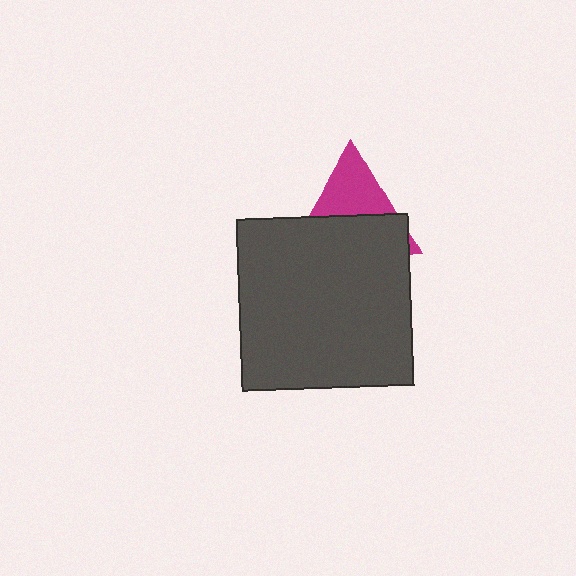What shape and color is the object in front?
The object in front is a dark gray square.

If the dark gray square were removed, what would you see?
You would see the complete magenta triangle.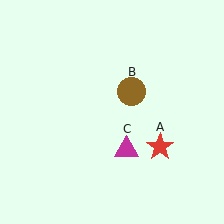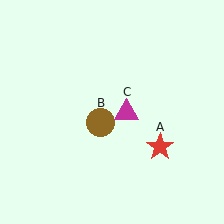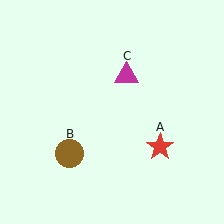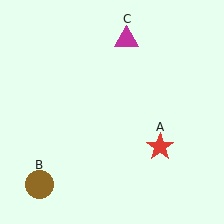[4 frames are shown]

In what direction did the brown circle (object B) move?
The brown circle (object B) moved down and to the left.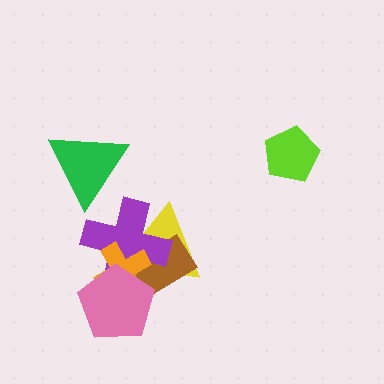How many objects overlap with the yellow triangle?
4 objects overlap with the yellow triangle.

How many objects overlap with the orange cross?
4 objects overlap with the orange cross.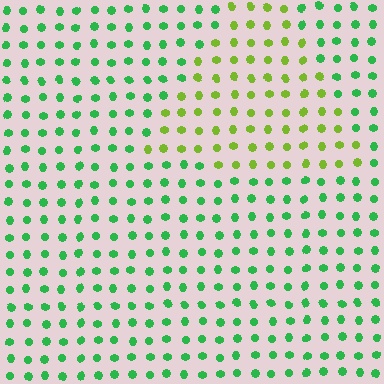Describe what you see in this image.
The image is filled with small green elements in a uniform arrangement. A triangle-shaped region is visible where the elements are tinted to a slightly different hue, forming a subtle color boundary.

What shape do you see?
I see a triangle.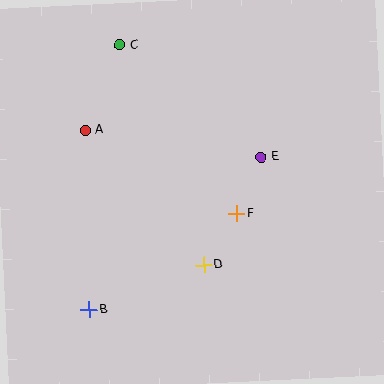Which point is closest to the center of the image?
Point F at (237, 214) is closest to the center.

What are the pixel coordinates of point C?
Point C is at (120, 45).